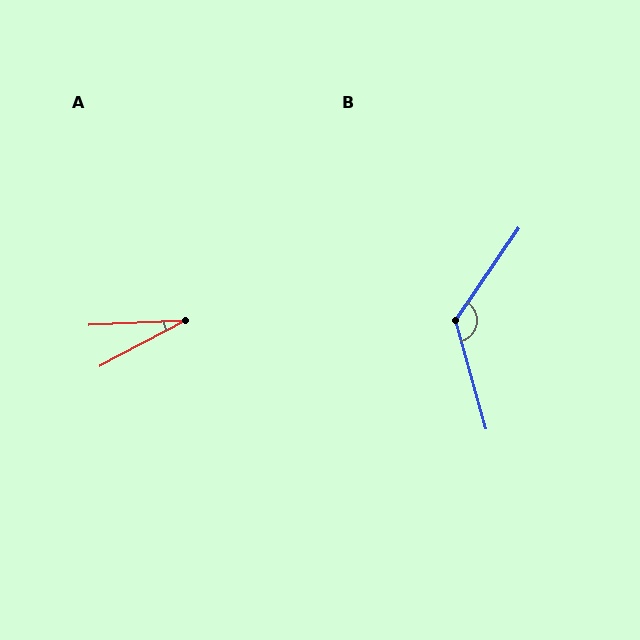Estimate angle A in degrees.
Approximately 26 degrees.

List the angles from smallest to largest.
A (26°), B (130°).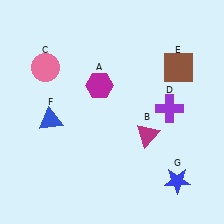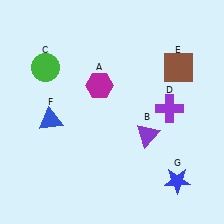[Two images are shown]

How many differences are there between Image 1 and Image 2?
There are 2 differences between the two images.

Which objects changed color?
B changed from magenta to purple. C changed from pink to green.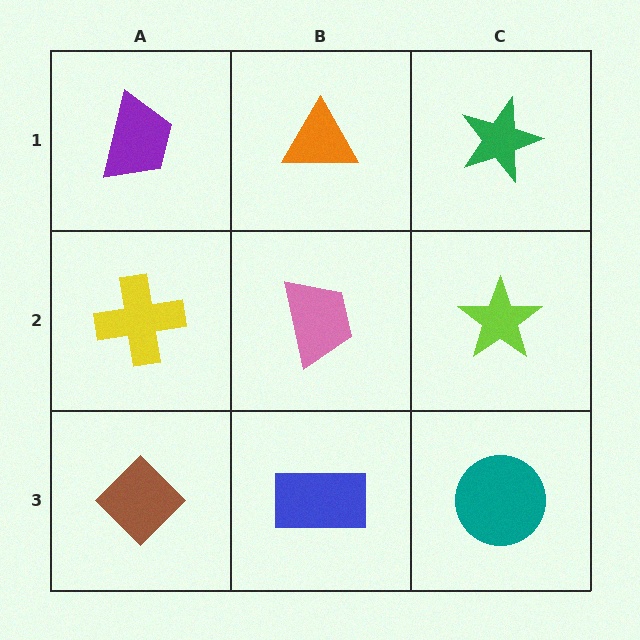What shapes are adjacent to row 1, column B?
A pink trapezoid (row 2, column B), a purple trapezoid (row 1, column A), a green star (row 1, column C).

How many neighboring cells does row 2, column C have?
3.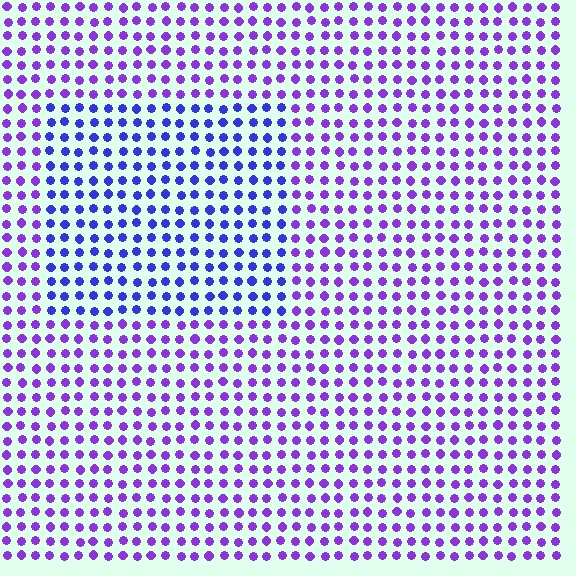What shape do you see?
I see a rectangle.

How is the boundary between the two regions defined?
The boundary is defined purely by a slight shift in hue (about 33 degrees). Spacing, size, and orientation are identical on both sides.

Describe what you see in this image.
The image is filled with small purple elements in a uniform arrangement. A rectangle-shaped region is visible where the elements are tinted to a slightly different hue, forming a subtle color boundary.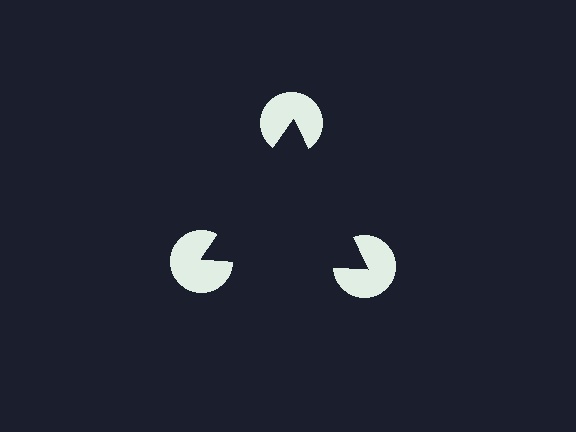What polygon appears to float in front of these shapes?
An illusory triangle — its edges are inferred from the aligned wedge cuts in the pac-man discs, not physically drawn.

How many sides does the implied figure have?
3 sides.